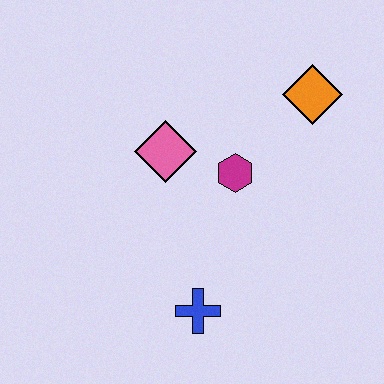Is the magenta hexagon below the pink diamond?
Yes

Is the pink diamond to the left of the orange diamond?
Yes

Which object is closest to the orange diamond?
The magenta hexagon is closest to the orange diamond.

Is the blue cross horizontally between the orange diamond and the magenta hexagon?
No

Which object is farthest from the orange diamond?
The blue cross is farthest from the orange diamond.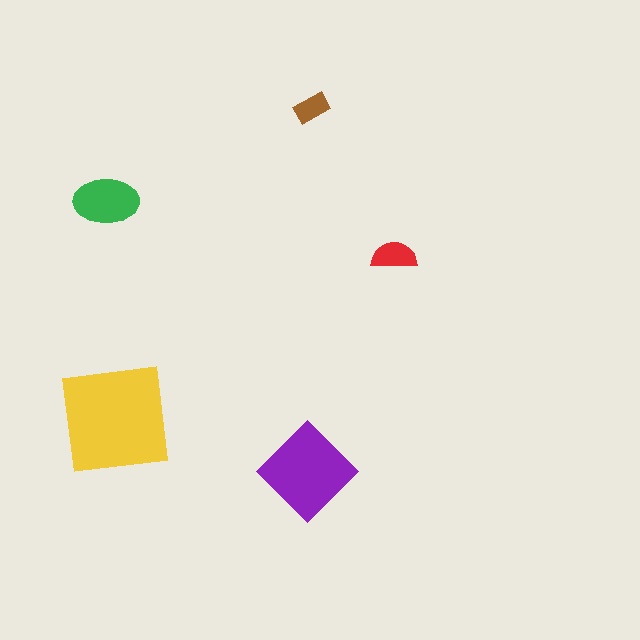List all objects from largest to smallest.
The yellow square, the purple diamond, the green ellipse, the red semicircle, the brown rectangle.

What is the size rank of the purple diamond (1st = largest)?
2nd.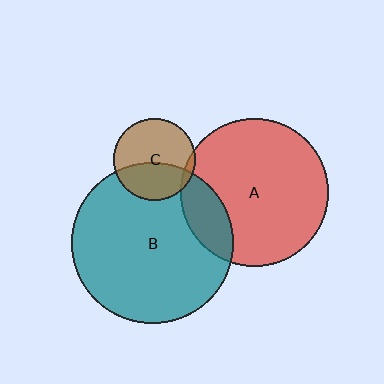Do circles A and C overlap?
Yes.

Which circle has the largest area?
Circle B (teal).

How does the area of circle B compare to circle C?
Approximately 3.8 times.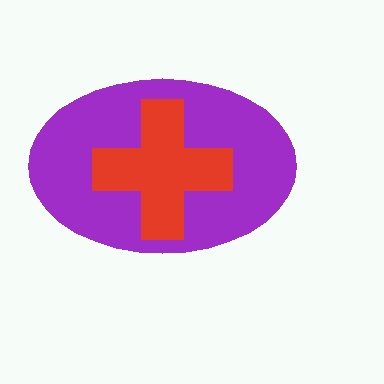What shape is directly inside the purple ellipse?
The red cross.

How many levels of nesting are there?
2.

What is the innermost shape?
The red cross.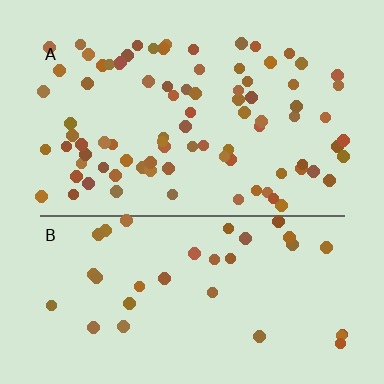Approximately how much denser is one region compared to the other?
Approximately 2.5× — region A over region B.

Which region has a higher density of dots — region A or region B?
A (the top).